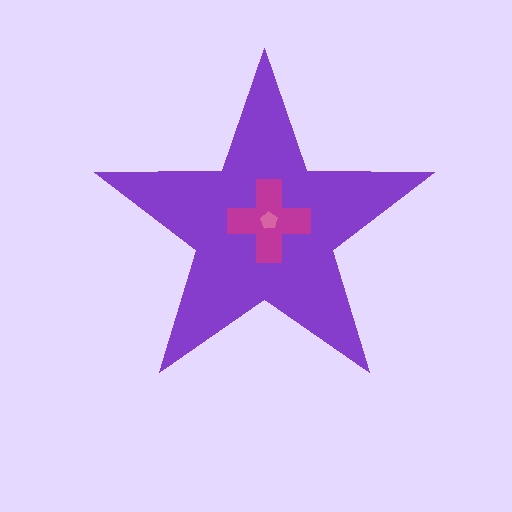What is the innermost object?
The pink pentagon.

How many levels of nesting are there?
3.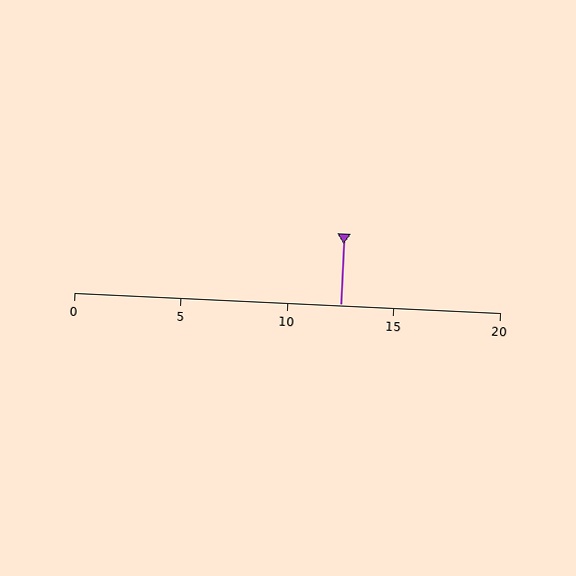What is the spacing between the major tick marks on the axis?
The major ticks are spaced 5 apart.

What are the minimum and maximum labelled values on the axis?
The axis runs from 0 to 20.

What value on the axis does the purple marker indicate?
The marker indicates approximately 12.5.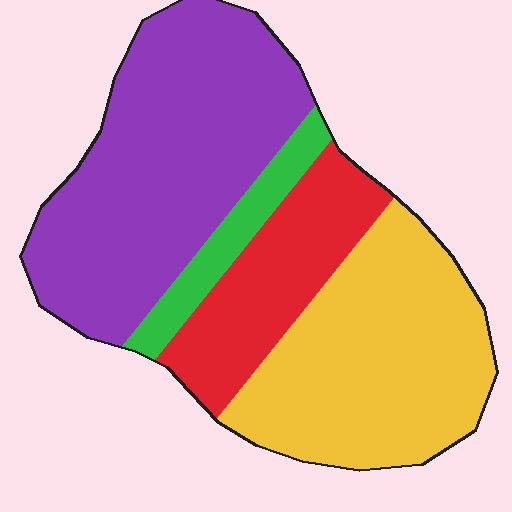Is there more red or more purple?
Purple.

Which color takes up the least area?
Green, at roughly 10%.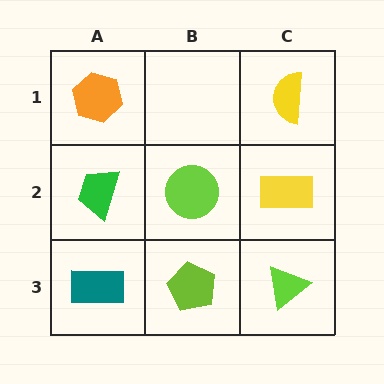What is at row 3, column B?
A lime pentagon.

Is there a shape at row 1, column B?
No, that cell is empty.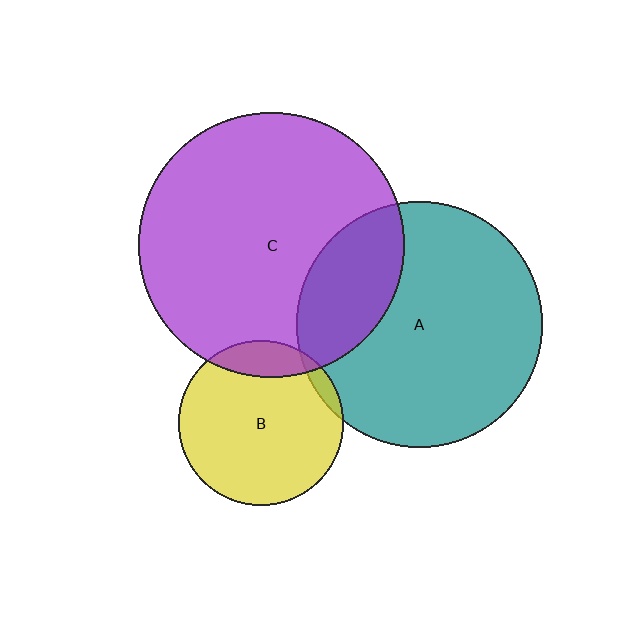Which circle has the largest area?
Circle C (purple).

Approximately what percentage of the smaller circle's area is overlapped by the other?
Approximately 15%.